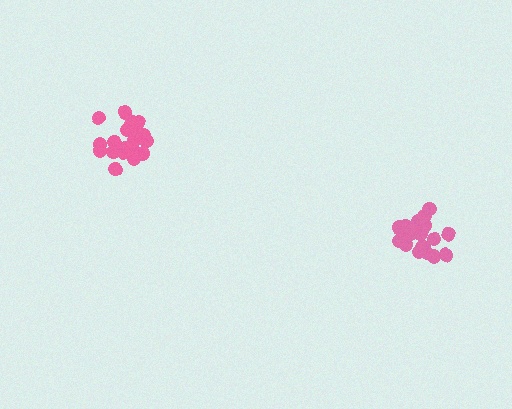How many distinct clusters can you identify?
There are 2 distinct clusters.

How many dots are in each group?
Group 1: 21 dots, Group 2: 21 dots (42 total).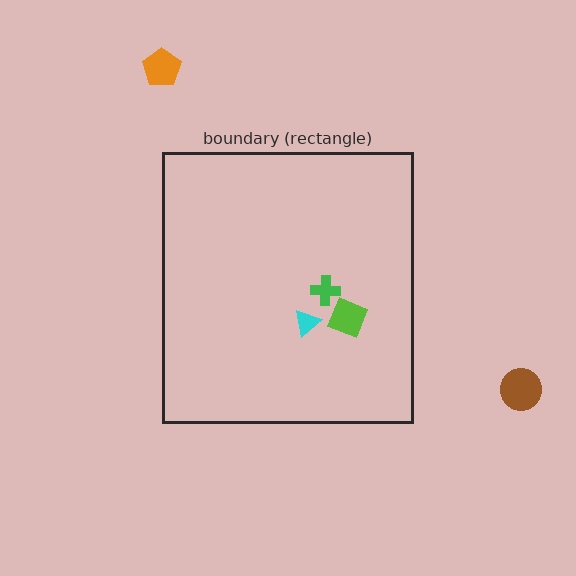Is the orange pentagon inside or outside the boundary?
Outside.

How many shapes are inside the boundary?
3 inside, 2 outside.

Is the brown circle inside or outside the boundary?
Outside.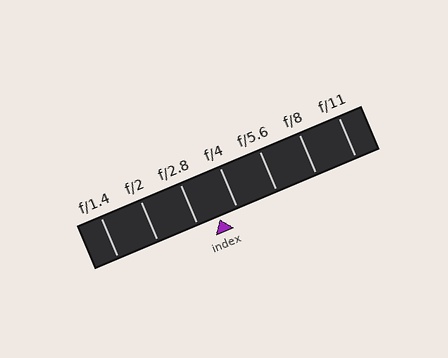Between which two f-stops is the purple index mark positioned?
The index mark is between f/2.8 and f/4.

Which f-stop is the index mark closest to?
The index mark is closest to f/4.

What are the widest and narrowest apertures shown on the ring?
The widest aperture shown is f/1.4 and the narrowest is f/11.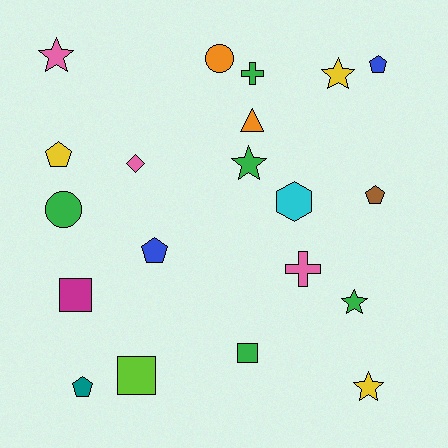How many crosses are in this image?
There are 2 crosses.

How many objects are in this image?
There are 20 objects.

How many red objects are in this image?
There are no red objects.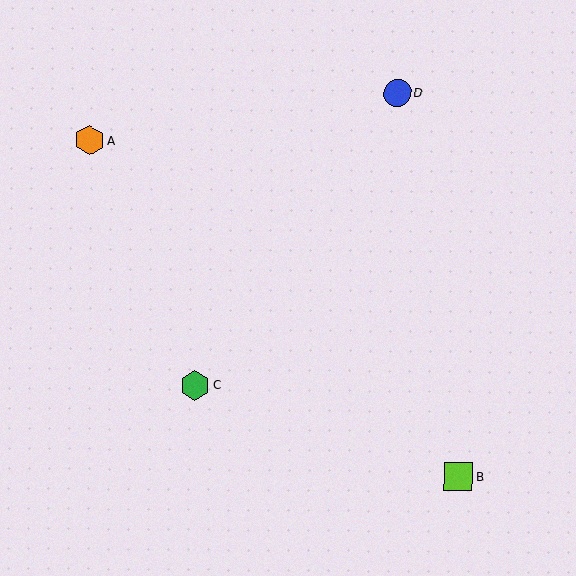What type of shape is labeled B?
Shape B is a lime square.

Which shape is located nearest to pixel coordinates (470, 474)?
The lime square (labeled B) at (458, 477) is nearest to that location.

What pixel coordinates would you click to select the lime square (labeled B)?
Click at (458, 477) to select the lime square B.